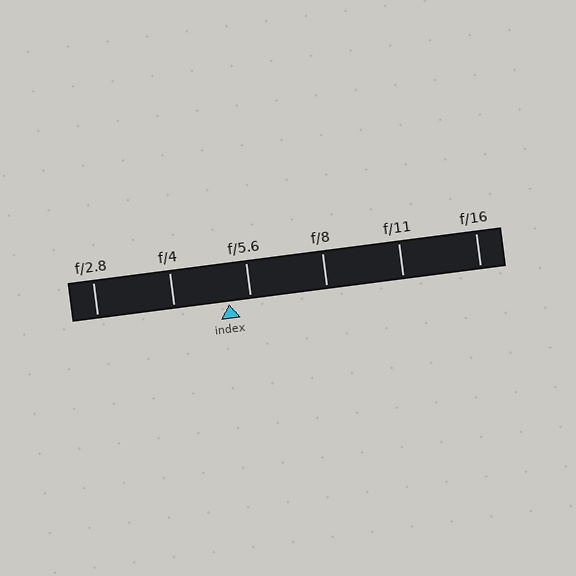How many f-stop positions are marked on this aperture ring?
There are 6 f-stop positions marked.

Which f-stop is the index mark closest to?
The index mark is closest to f/5.6.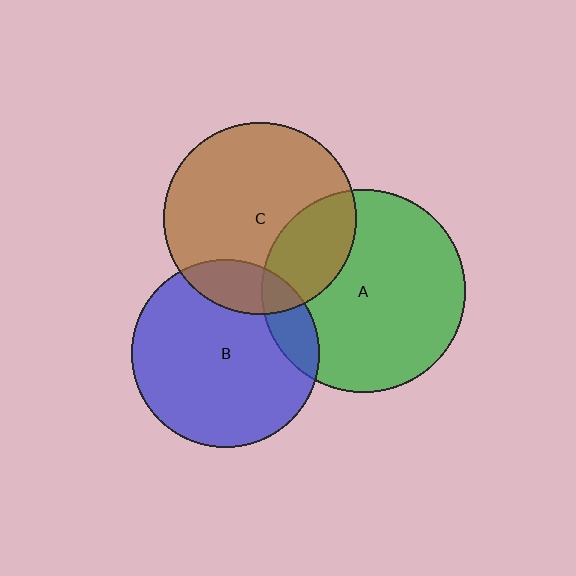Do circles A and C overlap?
Yes.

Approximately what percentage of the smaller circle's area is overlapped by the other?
Approximately 25%.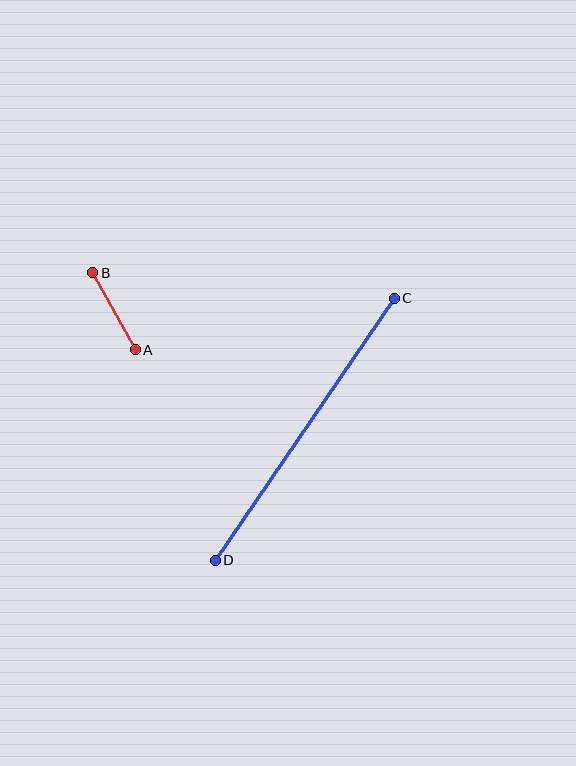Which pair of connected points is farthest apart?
Points C and D are farthest apart.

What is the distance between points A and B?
The distance is approximately 88 pixels.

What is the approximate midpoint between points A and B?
The midpoint is at approximately (114, 311) pixels.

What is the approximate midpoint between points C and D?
The midpoint is at approximately (305, 429) pixels.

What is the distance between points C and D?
The distance is approximately 317 pixels.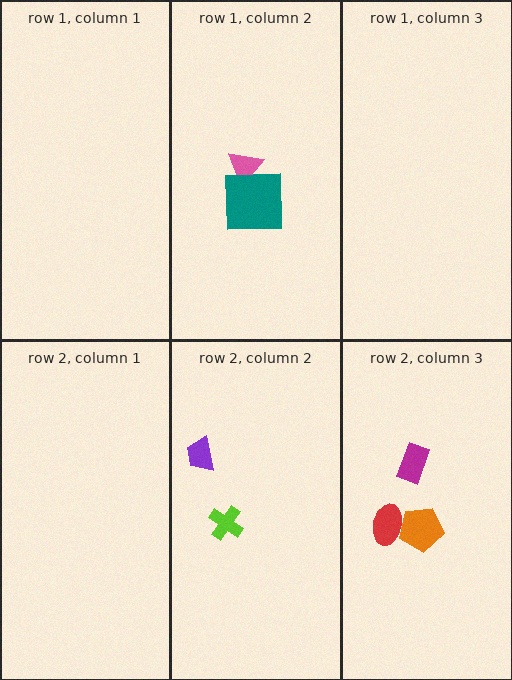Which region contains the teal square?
The row 1, column 2 region.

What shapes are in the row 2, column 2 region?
The purple trapezoid, the lime cross.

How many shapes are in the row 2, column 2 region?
2.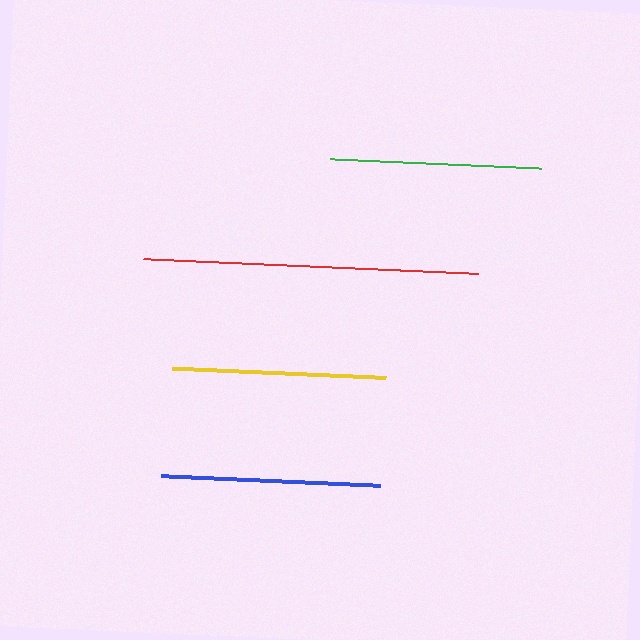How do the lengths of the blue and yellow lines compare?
The blue and yellow lines are approximately the same length.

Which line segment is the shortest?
The green line is the shortest at approximately 211 pixels.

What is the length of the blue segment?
The blue segment is approximately 219 pixels long.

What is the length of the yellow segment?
The yellow segment is approximately 213 pixels long.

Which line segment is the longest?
The red line is the longest at approximately 334 pixels.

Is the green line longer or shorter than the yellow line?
The yellow line is longer than the green line.